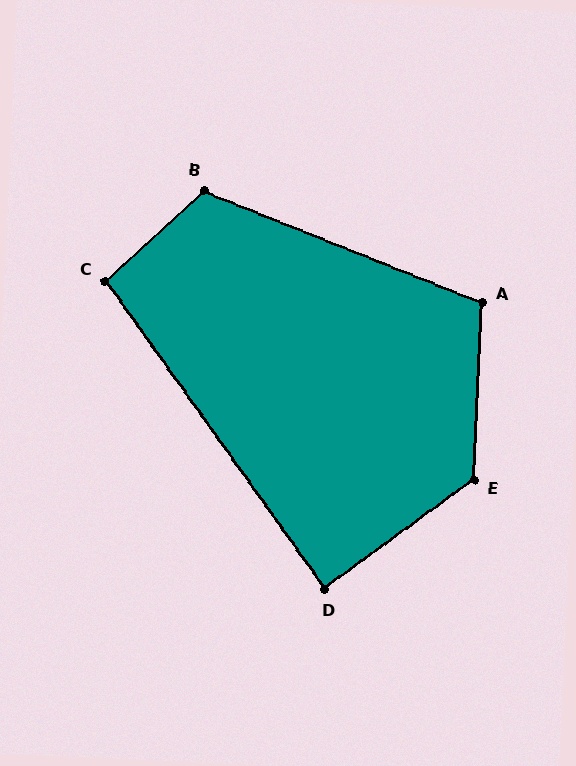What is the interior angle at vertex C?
Approximately 97 degrees (obtuse).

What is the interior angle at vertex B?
Approximately 116 degrees (obtuse).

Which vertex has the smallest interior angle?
D, at approximately 89 degrees.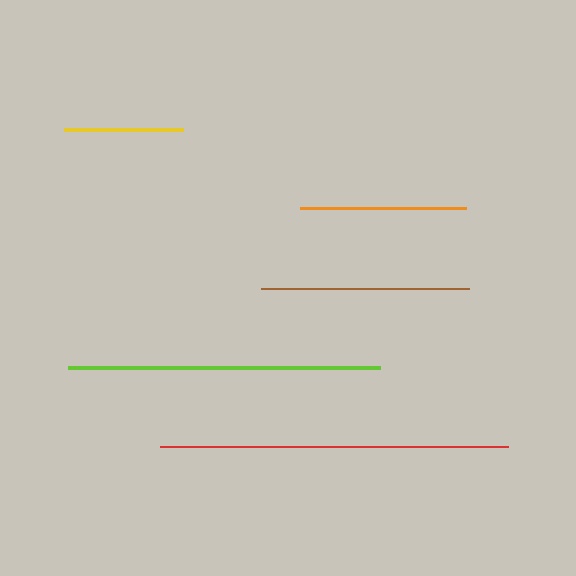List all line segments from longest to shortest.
From longest to shortest: red, lime, brown, orange, yellow.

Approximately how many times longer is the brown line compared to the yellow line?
The brown line is approximately 1.8 times the length of the yellow line.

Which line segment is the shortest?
The yellow line is the shortest at approximately 119 pixels.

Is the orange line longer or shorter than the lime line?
The lime line is longer than the orange line.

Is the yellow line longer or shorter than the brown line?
The brown line is longer than the yellow line.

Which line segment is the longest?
The red line is the longest at approximately 348 pixels.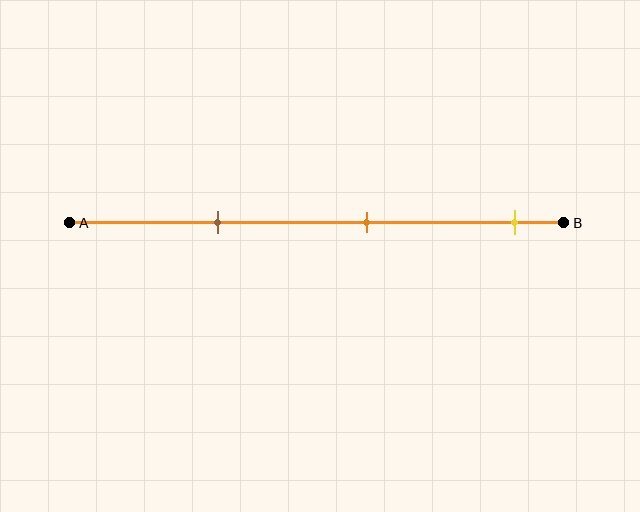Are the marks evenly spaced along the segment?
Yes, the marks are approximately evenly spaced.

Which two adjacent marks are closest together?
The brown and orange marks are the closest adjacent pair.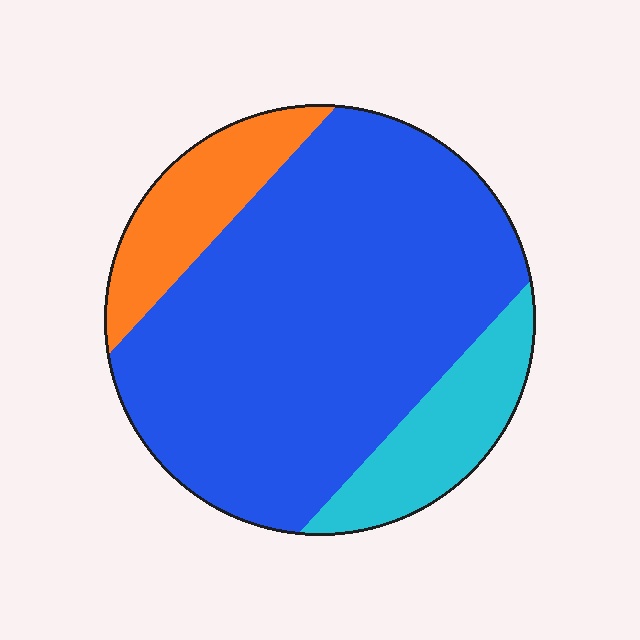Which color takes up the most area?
Blue, at roughly 70%.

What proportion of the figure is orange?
Orange takes up about one eighth (1/8) of the figure.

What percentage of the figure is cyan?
Cyan covers around 15% of the figure.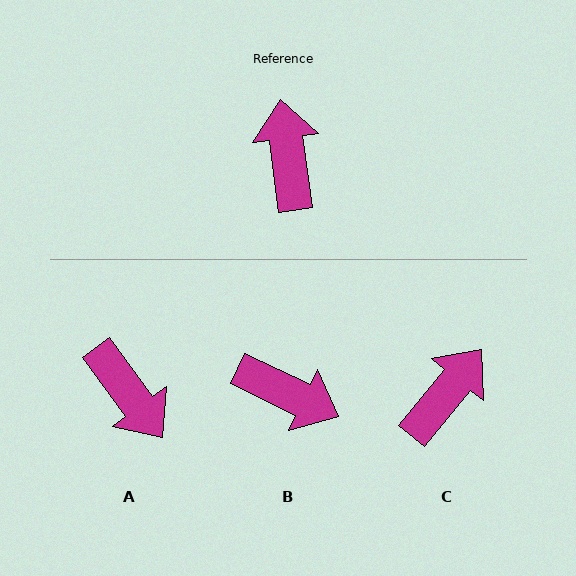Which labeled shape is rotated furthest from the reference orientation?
A, about 151 degrees away.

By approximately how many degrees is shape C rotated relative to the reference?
Approximately 47 degrees clockwise.